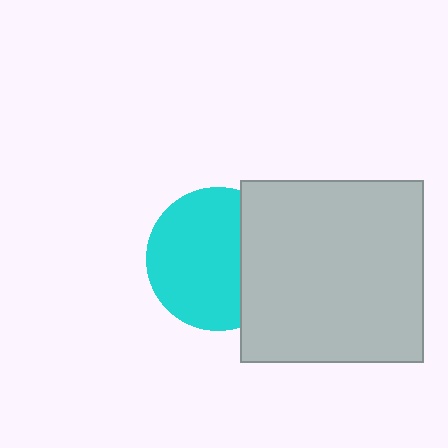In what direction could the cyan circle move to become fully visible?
The cyan circle could move left. That would shift it out from behind the light gray square entirely.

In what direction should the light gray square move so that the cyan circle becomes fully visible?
The light gray square should move right. That is the shortest direction to clear the overlap and leave the cyan circle fully visible.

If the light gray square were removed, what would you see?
You would see the complete cyan circle.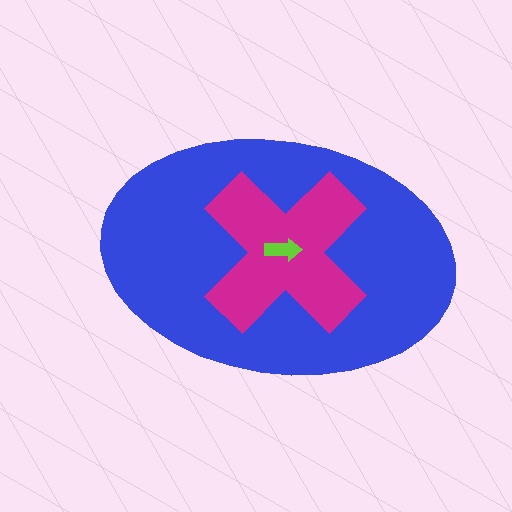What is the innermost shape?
The lime arrow.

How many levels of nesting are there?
3.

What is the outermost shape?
The blue ellipse.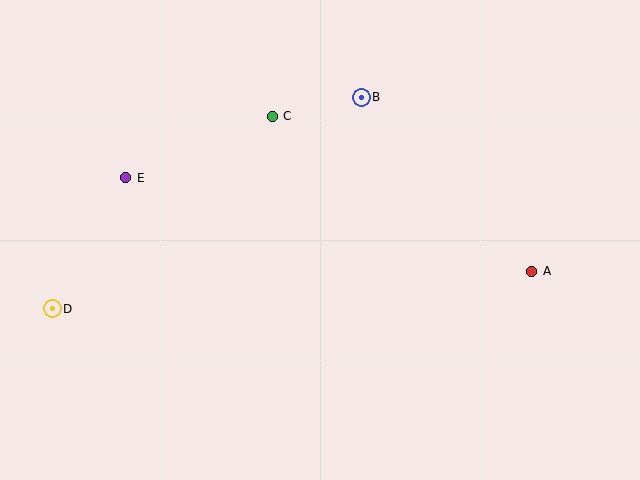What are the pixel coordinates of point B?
Point B is at (361, 97).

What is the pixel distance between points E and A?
The distance between E and A is 417 pixels.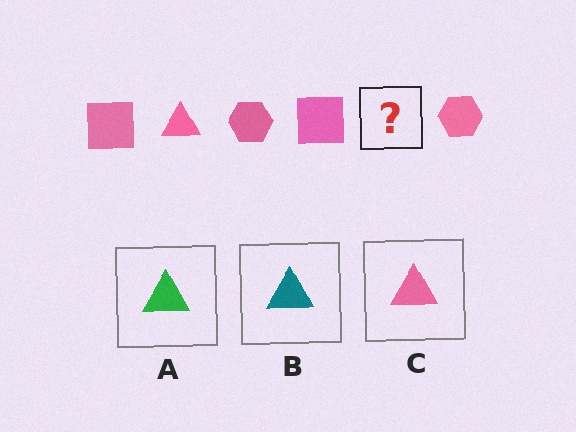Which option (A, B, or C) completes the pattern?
C.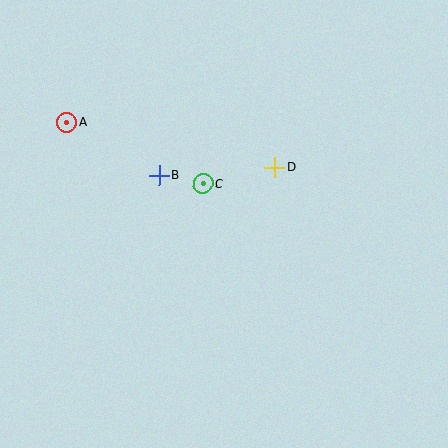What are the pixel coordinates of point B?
Point B is at (159, 176).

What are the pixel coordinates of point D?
Point D is at (274, 167).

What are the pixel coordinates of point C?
Point C is at (203, 184).